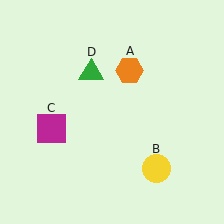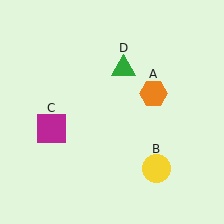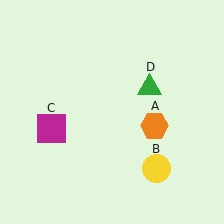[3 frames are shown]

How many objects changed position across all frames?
2 objects changed position: orange hexagon (object A), green triangle (object D).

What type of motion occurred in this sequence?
The orange hexagon (object A), green triangle (object D) rotated clockwise around the center of the scene.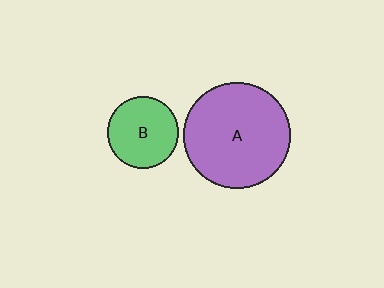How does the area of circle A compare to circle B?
Approximately 2.2 times.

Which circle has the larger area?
Circle A (purple).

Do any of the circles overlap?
No, none of the circles overlap.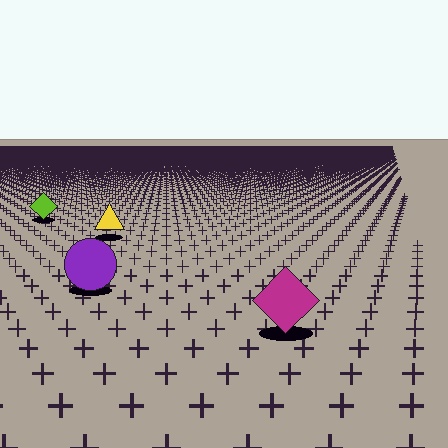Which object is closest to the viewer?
The magenta diamond is closest. The texture marks near it are larger and more spread out.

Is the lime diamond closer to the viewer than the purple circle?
No. The purple circle is closer — you can tell from the texture gradient: the ground texture is coarser near it.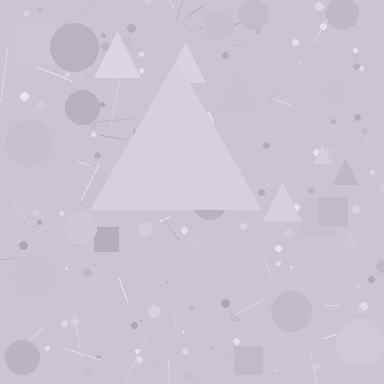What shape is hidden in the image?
A triangle is hidden in the image.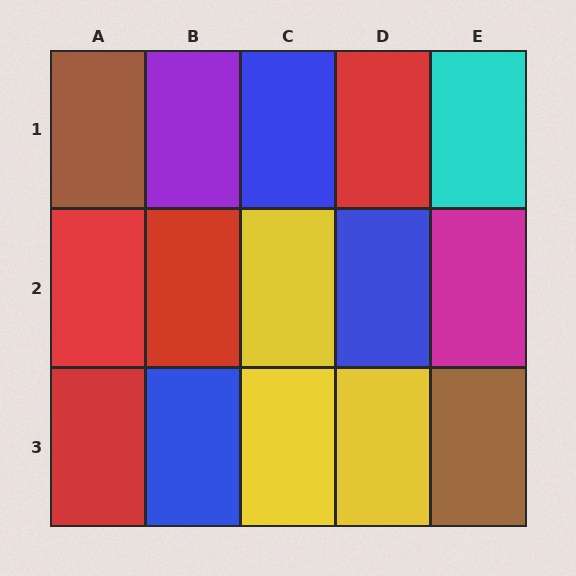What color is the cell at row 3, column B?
Blue.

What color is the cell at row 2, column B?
Red.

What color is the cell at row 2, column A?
Red.